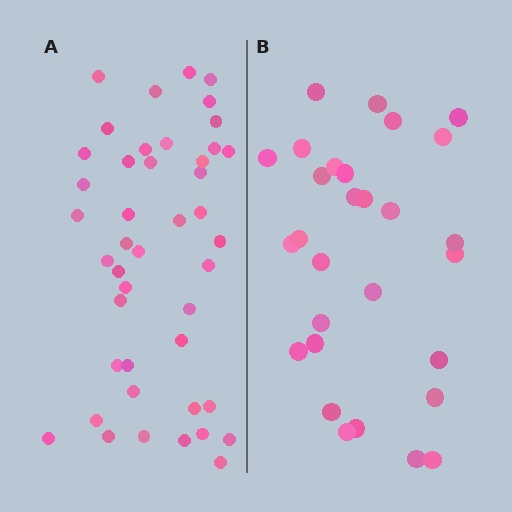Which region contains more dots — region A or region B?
Region A (the left region) has more dots.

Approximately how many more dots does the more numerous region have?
Region A has approximately 15 more dots than region B.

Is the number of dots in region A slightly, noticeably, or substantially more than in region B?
Region A has substantially more. The ratio is roughly 1.5 to 1.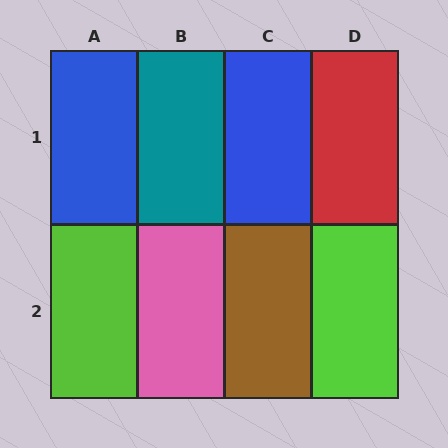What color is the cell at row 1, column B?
Teal.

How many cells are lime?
2 cells are lime.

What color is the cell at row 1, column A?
Blue.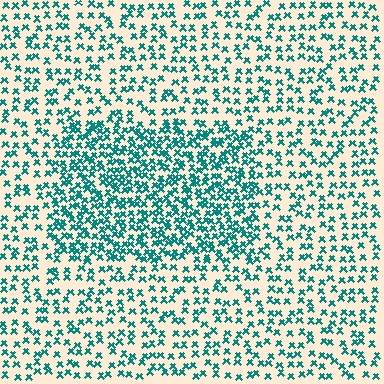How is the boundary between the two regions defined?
The boundary is defined by a change in element density (approximately 2.0x ratio). All elements are the same color, size, and shape.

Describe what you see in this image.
The image contains small teal elements arranged at two different densities. A rectangle-shaped region is visible where the elements are more densely packed than the surrounding area.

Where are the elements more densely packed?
The elements are more densely packed inside the rectangle boundary.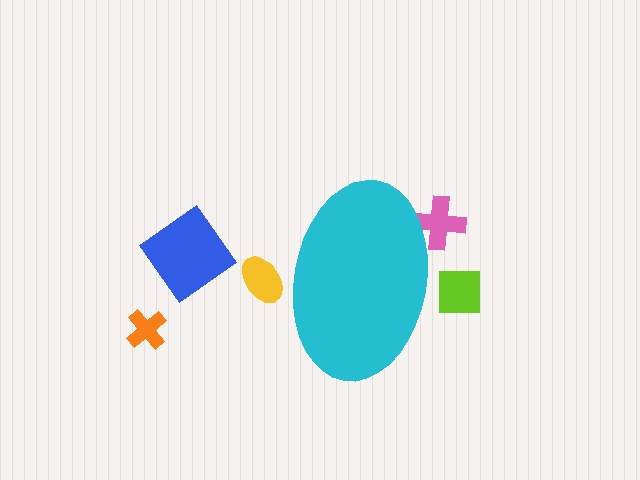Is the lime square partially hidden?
Yes, the lime square is partially hidden behind the cyan ellipse.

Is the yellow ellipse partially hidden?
Yes, the yellow ellipse is partially hidden behind the cyan ellipse.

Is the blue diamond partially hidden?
No, the blue diamond is fully visible.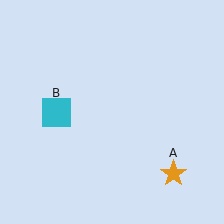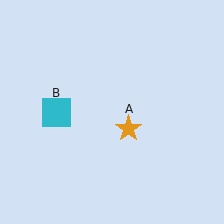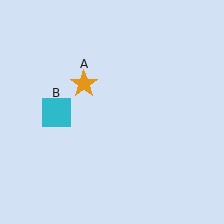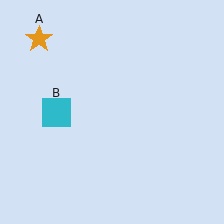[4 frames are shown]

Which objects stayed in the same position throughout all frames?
Cyan square (object B) remained stationary.